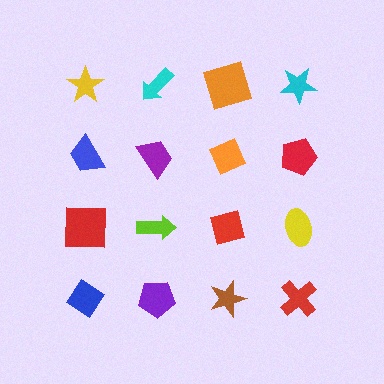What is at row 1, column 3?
An orange square.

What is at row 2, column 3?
An orange diamond.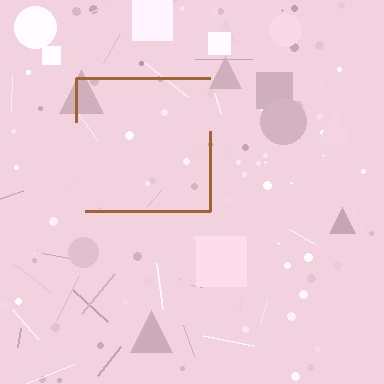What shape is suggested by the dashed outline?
The dashed outline suggests a square.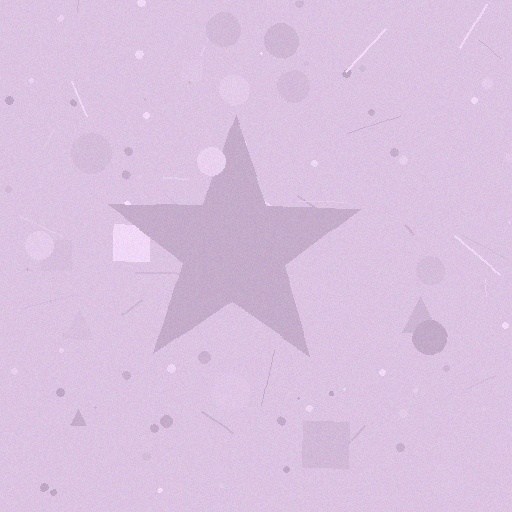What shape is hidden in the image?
A star is hidden in the image.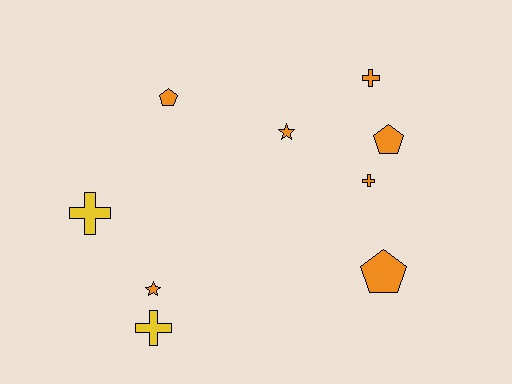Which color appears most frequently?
Orange, with 7 objects.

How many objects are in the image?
There are 9 objects.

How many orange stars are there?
There are 2 orange stars.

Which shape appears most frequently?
Cross, with 4 objects.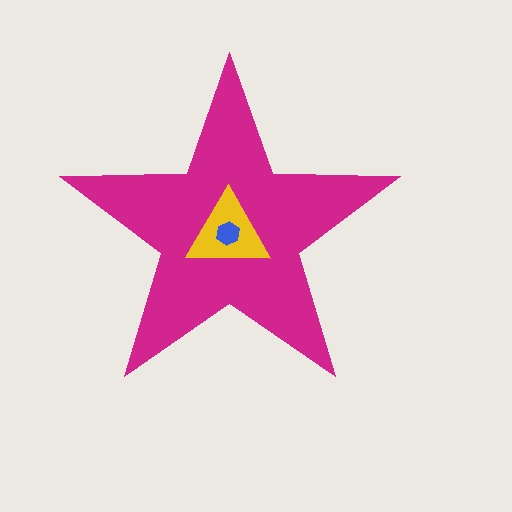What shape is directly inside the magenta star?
The yellow triangle.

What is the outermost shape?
The magenta star.